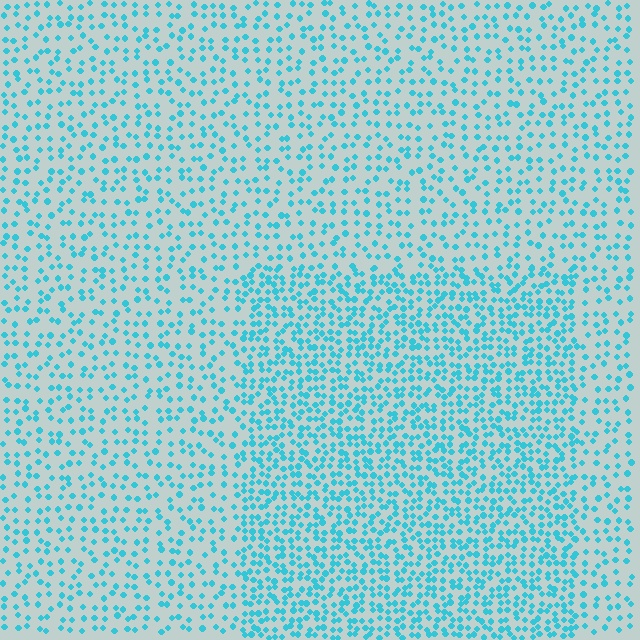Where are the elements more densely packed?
The elements are more densely packed inside the rectangle boundary.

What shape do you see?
I see a rectangle.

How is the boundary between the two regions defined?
The boundary is defined by a change in element density (approximately 1.9x ratio). All elements are the same color, size, and shape.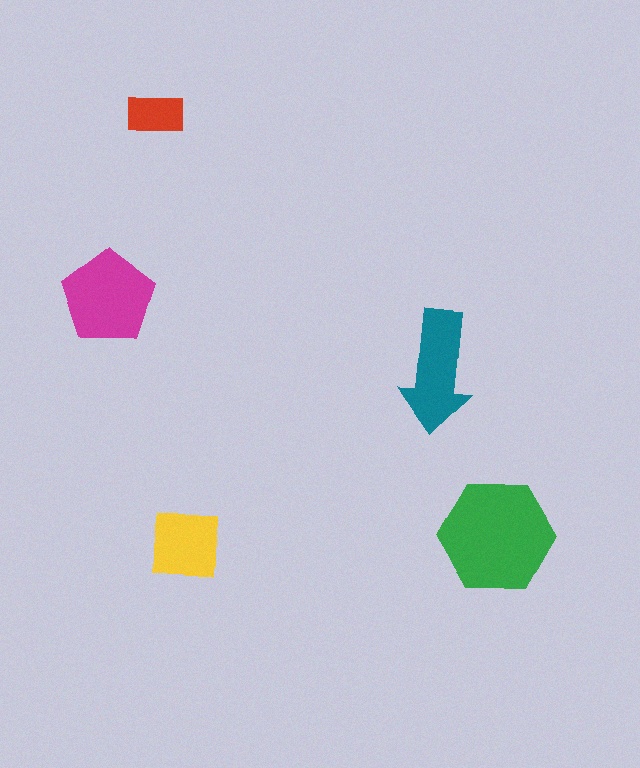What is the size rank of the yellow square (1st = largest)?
4th.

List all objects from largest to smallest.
The green hexagon, the magenta pentagon, the teal arrow, the yellow square, the red rectangle.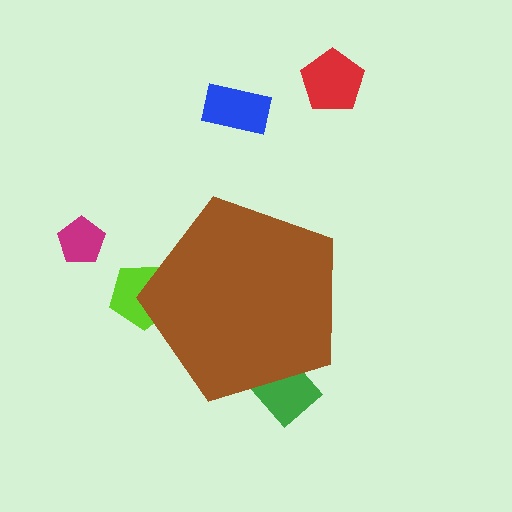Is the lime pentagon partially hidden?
Yes, the lime pentagon is partially hidden behind the brown pentagon.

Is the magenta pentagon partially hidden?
No, the magenta pentagon is fully visible.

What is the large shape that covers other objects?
A brown pentagon.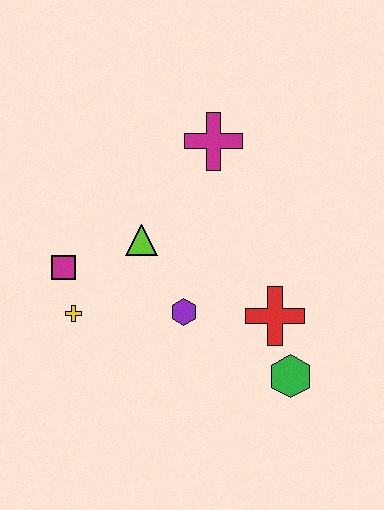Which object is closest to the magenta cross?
The lime triangle is closest to the magenta cross.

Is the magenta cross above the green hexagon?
Yes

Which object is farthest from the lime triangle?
The green hexagon is farthest from the lime triangle.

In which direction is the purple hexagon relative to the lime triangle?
The purple hexagon is below the lime triangle.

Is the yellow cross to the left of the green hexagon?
Yes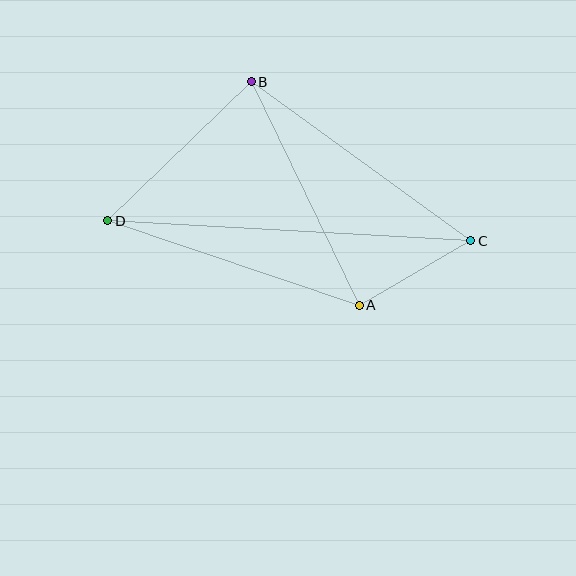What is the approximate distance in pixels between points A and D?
The distance between A and D is approximately 265 pixels.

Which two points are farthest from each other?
Points C and D are farthest from each other.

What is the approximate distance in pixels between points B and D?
The distance between B and D is approximately 200 pixels.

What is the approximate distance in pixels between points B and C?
The distance between B and C is approximately 271 pixels.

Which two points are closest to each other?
Points A and C are closest to each other.